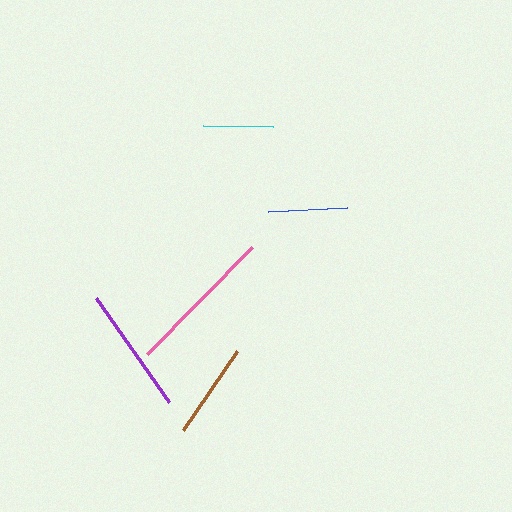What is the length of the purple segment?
The purple segment is approximately 127 pixels long.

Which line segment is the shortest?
The cyan line is the shortest at approximately 70 pixels.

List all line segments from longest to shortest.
From longest to shortest: pink, purple, brown, blue, cyan.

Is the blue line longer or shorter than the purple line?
The purple line is longer than the blue line.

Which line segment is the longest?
The pink line is the longest at approximately 149 pixels.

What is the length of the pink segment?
The pink segment is approximately 149 pixels long.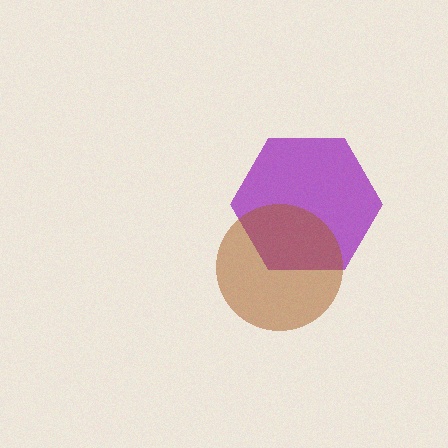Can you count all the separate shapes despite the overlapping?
Yes, there are 2 separate shapes.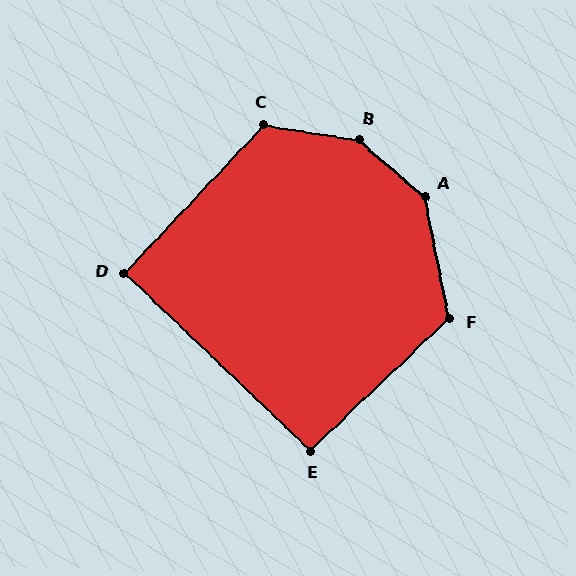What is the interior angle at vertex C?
Approximately 125 degrees (obtuse).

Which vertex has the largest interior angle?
B, at approximately 148 degrees.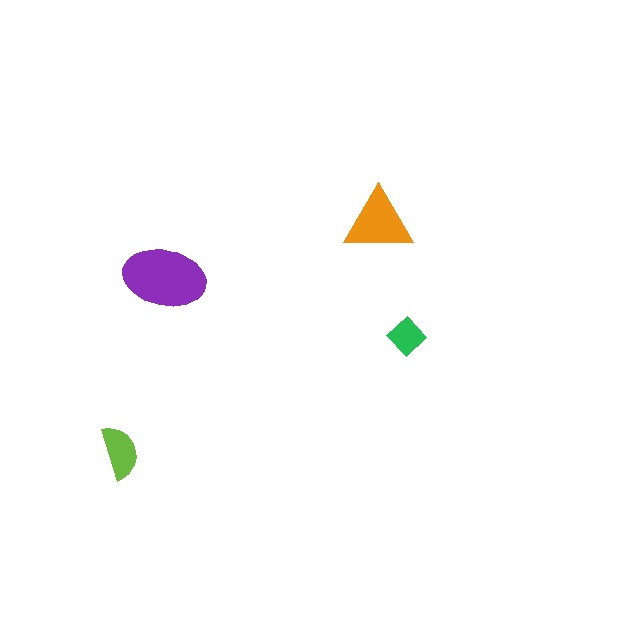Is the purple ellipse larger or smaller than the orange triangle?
Larger.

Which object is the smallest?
The green diamond.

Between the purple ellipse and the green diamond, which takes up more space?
The purple ellipse.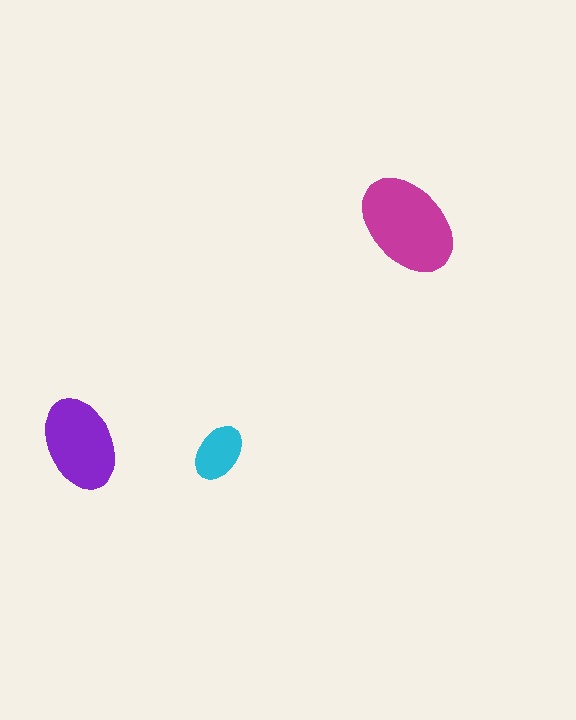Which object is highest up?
The magenta ellipse is topmost.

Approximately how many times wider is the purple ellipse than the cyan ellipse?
About 1.5 times wider.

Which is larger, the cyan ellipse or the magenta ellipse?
The magenta one.